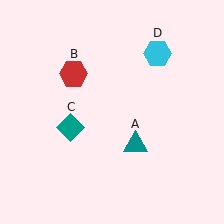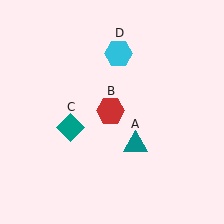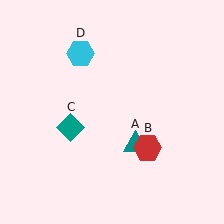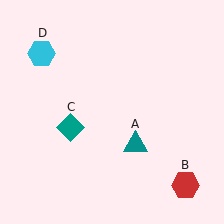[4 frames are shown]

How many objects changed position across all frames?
2 objects changed position: red hexagon (object B), cyan hexagon (object D).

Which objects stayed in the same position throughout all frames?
Teal triangle (object A) and teal diamond (object C) remained stationary.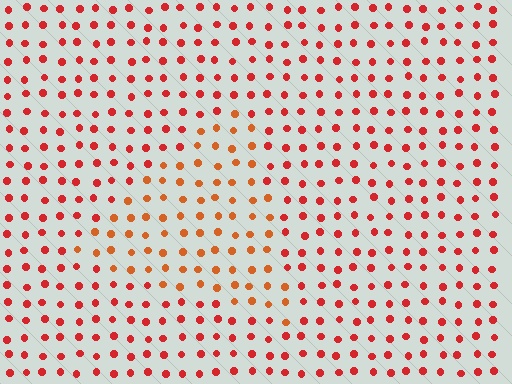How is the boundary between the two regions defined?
The boundary is defined purely by a slight shift in hue (about 24 degrees). Spacing, size, and orientation are identical on both sides.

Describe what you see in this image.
The image is filled with small red elements in a uniform arrangement. A triangle-shaped region is visible where the elements are tinted to a slightly different hue, forming a subtle color boundary.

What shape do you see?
I see a triangle.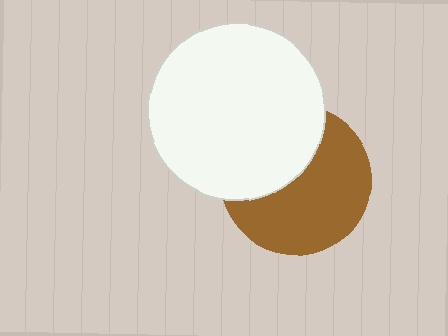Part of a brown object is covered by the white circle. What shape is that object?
It is a circle.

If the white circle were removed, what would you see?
You would see the complete brown circle.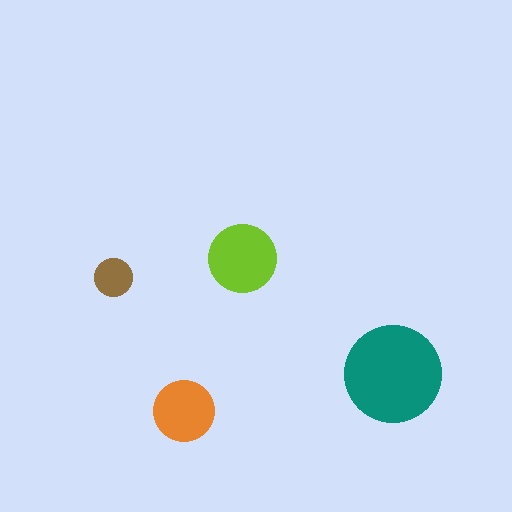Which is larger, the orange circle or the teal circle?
The teal one.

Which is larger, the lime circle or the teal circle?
The teal one.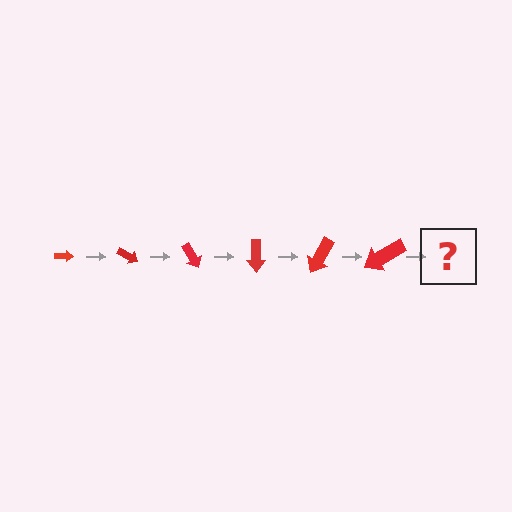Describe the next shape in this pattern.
It should be an arrow, larger than the previous one and rotated 180 degrees from the start.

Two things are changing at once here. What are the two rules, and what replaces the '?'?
The two rules are that the arrow grows larger each step and it rotates 30 degrees each step. The '?' should be an arrow, larger than the previous one and rotated 180 degrees from the start.